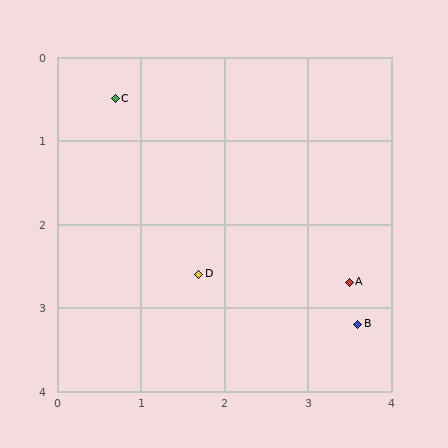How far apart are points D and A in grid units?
Points D and A are about 1.8 grid units apart.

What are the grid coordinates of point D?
Point D is at approximately (1.7, 2.6).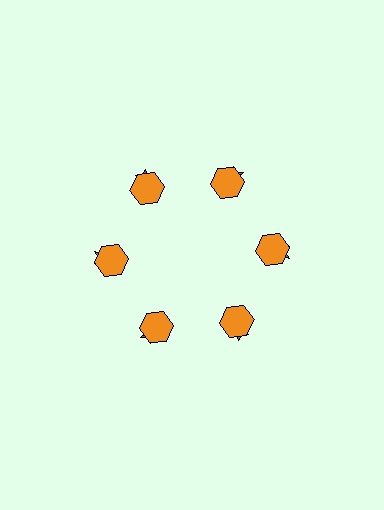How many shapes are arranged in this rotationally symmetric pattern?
There are 12 shapes, arranged in 6 groups of 2.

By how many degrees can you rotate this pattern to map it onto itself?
The pattern maps onto itself every 60 degrees of rotation.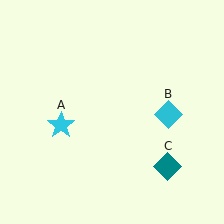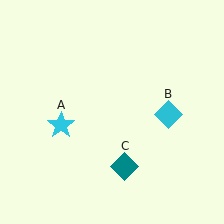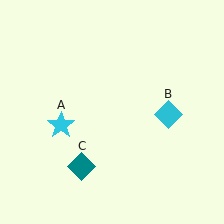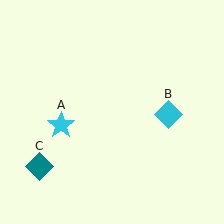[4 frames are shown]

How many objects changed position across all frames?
1 object changed position: teal diamond (object C).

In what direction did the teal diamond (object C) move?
The teal diamond (object C) moved left.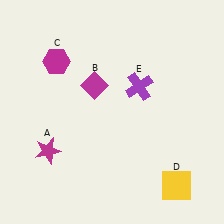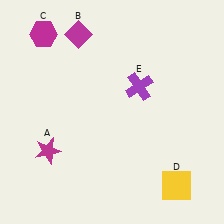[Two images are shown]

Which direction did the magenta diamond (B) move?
The magenta diamond (B) moved up.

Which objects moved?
The objects that moved are: the magenta diamond (B), the magenta hexagon (C).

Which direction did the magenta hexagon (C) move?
The magenta hexagon (C) moved up.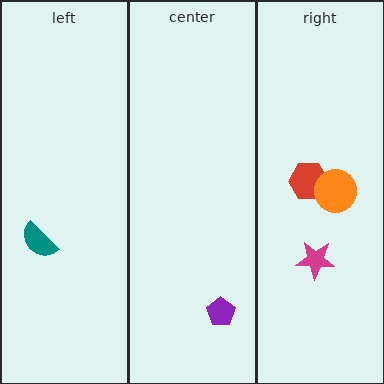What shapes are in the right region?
The red hexagon, the orange circle, the magenta star.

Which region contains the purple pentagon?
The center region.